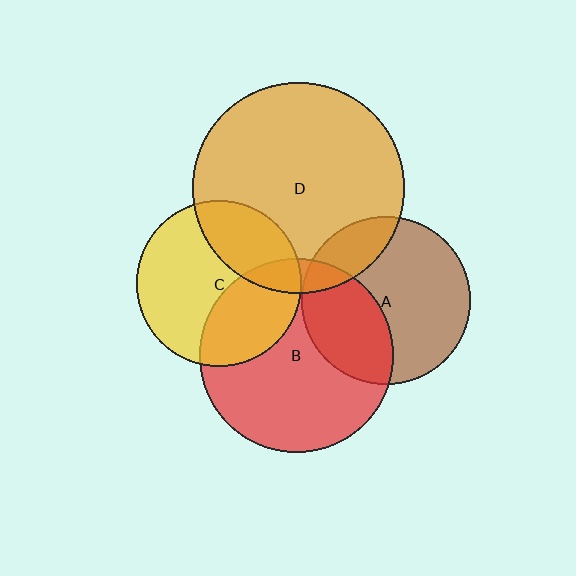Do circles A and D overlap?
Yes.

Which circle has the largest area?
Circle D (orange).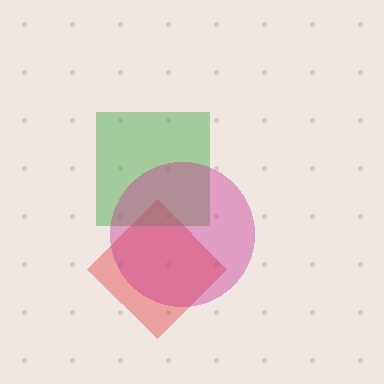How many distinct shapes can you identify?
There are 3 distinct shapes: a red diamond, a green square, a magenta circle.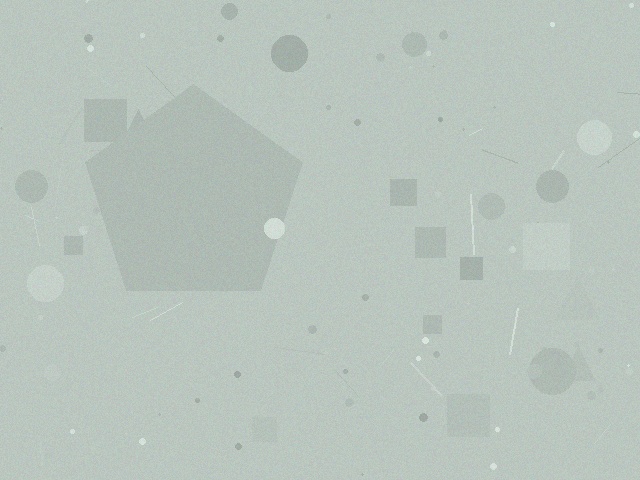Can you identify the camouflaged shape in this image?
The camouflaged shape is a pentagon.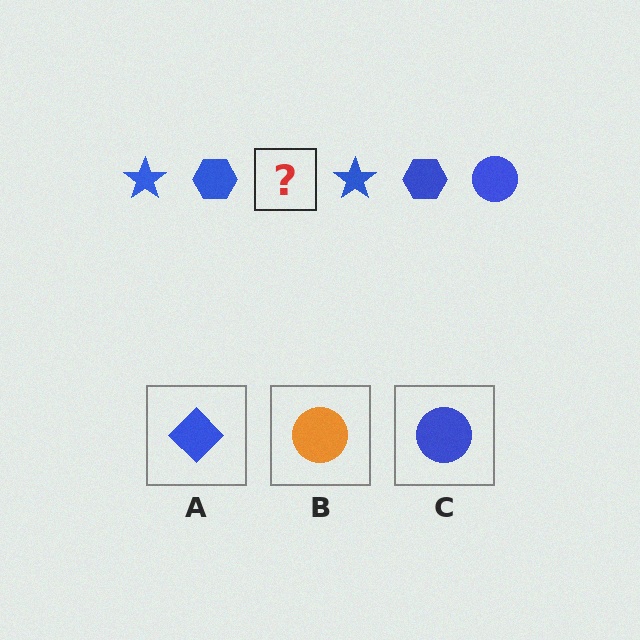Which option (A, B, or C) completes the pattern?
C.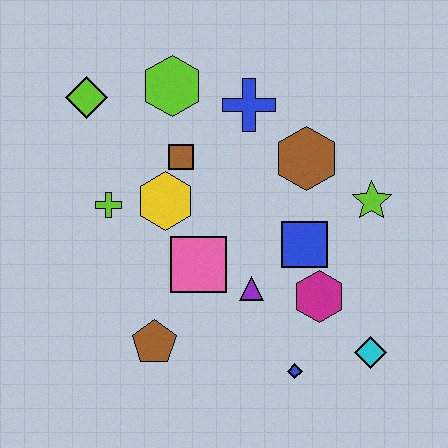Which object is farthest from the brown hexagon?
The brown pentagon is farthest from the brown hexagon.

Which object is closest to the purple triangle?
The pink square is closest to the purple triangle.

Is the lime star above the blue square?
Yes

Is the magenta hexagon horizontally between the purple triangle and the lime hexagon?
No